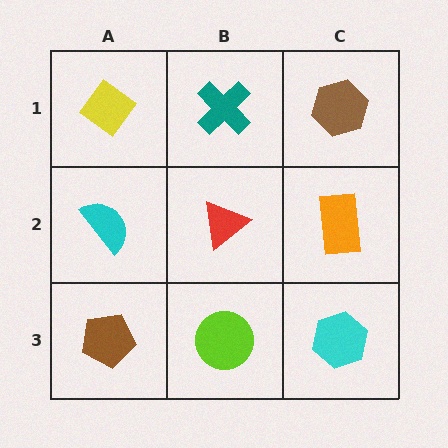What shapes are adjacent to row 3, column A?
A cyan semicircle (row 2, column A), a lime circle (row 3, column B).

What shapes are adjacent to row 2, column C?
A brown hexagon (row 1, column C), a cyan hexagon (row 3, column C), a red triangle (row 2, column B).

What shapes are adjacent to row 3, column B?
A red triangle (row 2, column B), a brown pentagon (row 3, column A), a cyan hexagon (row 3, column C).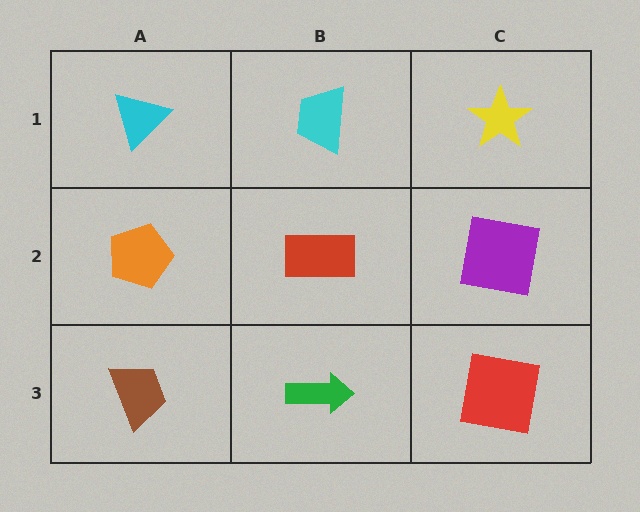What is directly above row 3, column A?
An orange pentagon.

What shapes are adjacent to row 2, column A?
A cyan triangle (row 1, column A), a brown trapezoid (row 3, column A), a red rectangle (row 2, column B).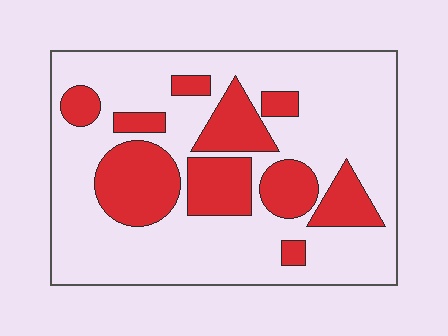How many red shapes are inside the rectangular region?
10.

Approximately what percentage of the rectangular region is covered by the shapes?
Approximately 30%.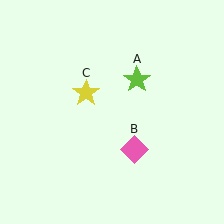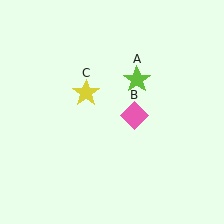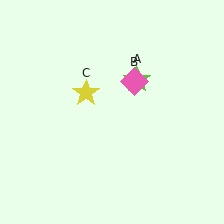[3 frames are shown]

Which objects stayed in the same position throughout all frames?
Lime star (object A) and yellow star (object C) remained stationary.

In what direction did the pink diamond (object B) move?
The pink diamond (object B) moved up.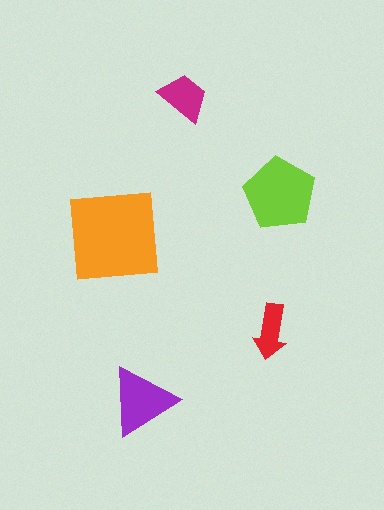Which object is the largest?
The orange square.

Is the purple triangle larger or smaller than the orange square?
Smaller.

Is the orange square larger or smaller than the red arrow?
Larger.